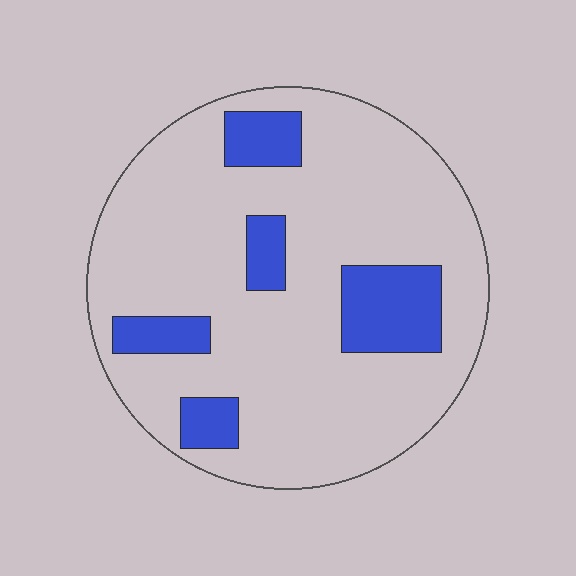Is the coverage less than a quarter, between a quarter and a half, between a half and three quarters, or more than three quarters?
Less than a quarter.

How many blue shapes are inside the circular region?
5.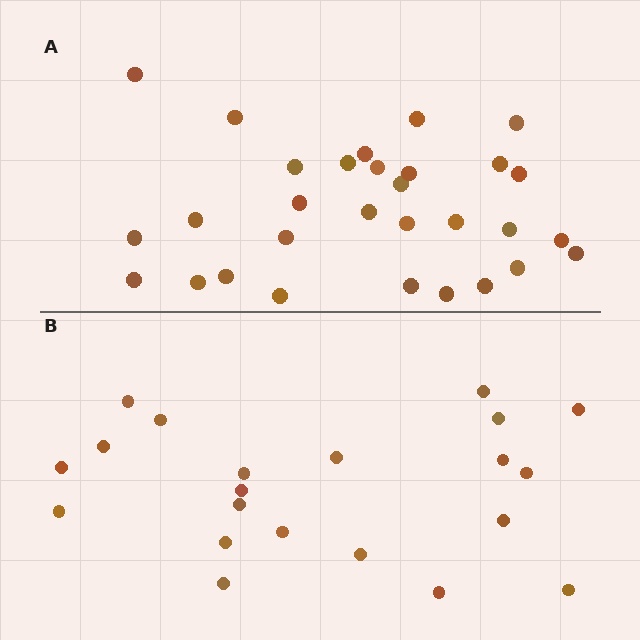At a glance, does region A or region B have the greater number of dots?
Region A (the top region) has more dots.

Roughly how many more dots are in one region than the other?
Region A has roughly 8 or so more dots than region B.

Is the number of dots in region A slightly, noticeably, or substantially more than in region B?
Region A has noticeably more, but not dramatically so. The ratio is roughly 1.4 to 1.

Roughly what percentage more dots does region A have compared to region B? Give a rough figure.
About 45% more.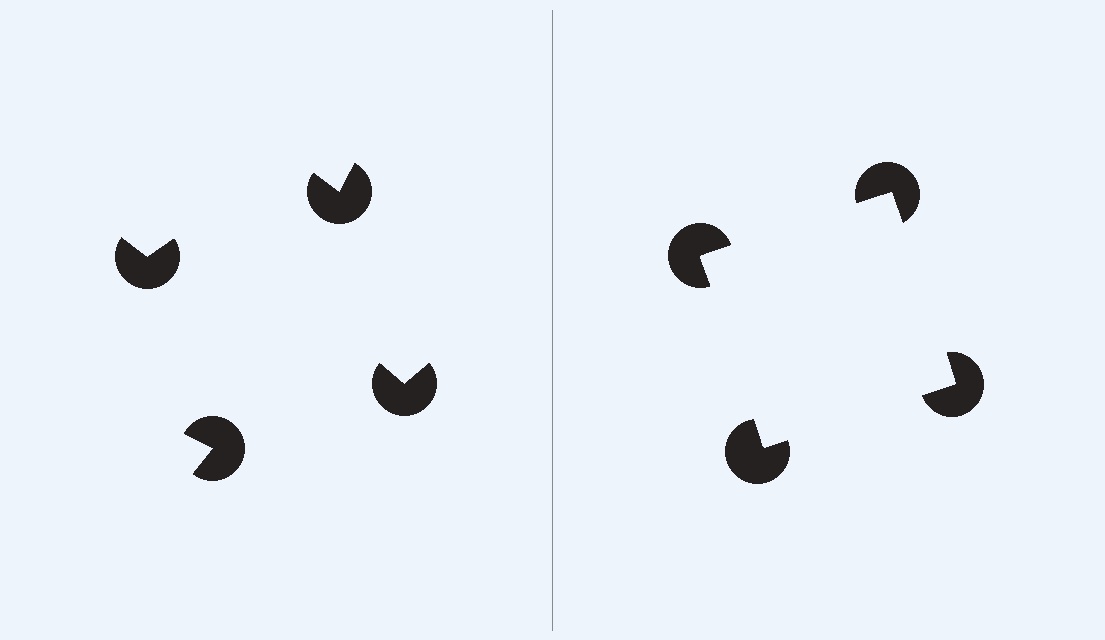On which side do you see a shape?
An illusory square appears on the right side. On the left side the wedge cuts are rotated, so no coherent shape forms.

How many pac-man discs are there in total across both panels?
8 — 4 on each side.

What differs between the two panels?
The pac-man discs are positioned identically on both sides; only the wedge orientations differ. On the right they align to a square; on the left they are misaligned.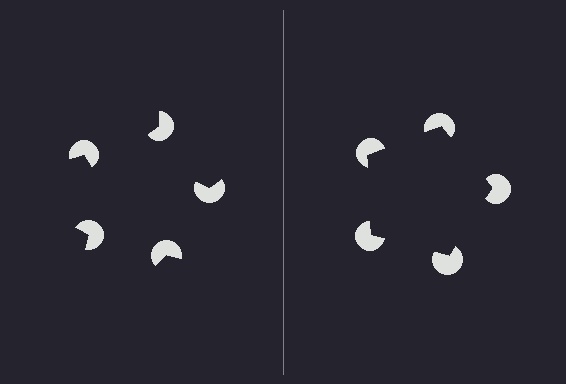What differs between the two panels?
The pac-man discs are positioned identically on both sides; only the wedge orientations differ. On the right they align to a pentagon; on the left they are misaligned.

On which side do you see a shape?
An illusory pentagon appears on the right side. On the left side the wedge cuts are rotated, so no coherent shape forms.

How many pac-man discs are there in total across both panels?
10 — 5 on each side.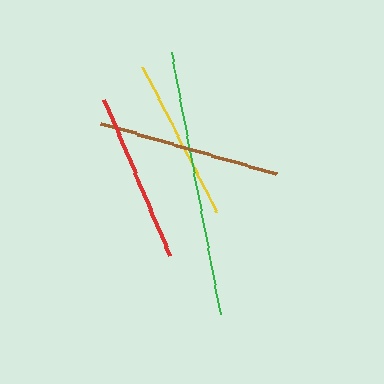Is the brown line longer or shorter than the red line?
The brown line is longer than the red line.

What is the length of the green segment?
The green segment is approximately 266 pixels long.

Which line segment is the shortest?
The yellow line is the shortest at approximately 163 pixels.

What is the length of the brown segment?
The brown segment is approximately 182 pixels long.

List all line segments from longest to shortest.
From longest to shortest: green, brown, red, yellow.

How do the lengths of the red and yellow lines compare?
The red and yellow lines are approximately the same length.